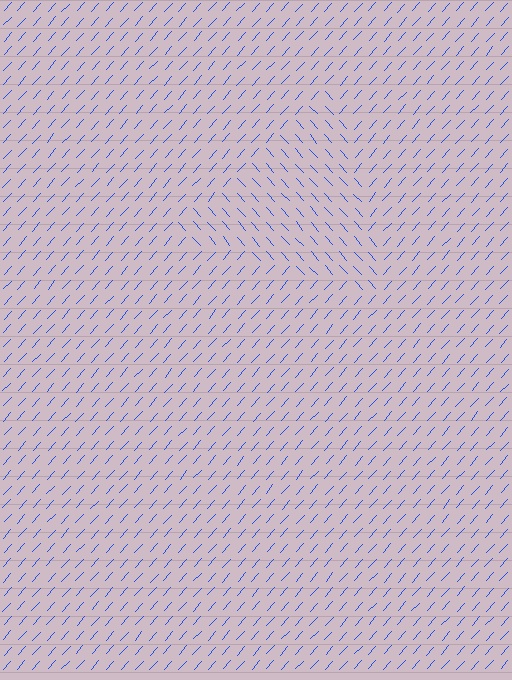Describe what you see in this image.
The image is filled with small blue line segments. A triangle region in the image has lines oriented differently from the surrounding lines, creating a visible texture boundary.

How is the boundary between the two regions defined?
The boundary is defined purely by a change in line orientation (approximately 84 degrees difference). All lines are the same color and thickness.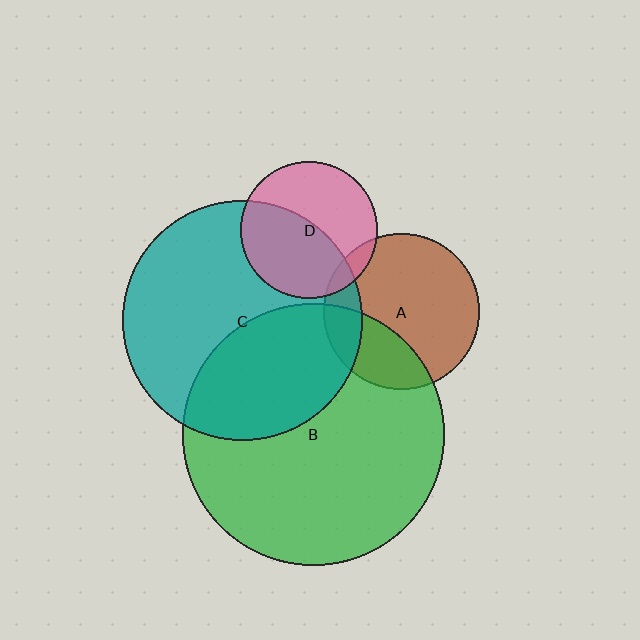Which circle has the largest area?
Circle B (green).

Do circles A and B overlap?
Yes.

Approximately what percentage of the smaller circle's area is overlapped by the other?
Approximately 30%.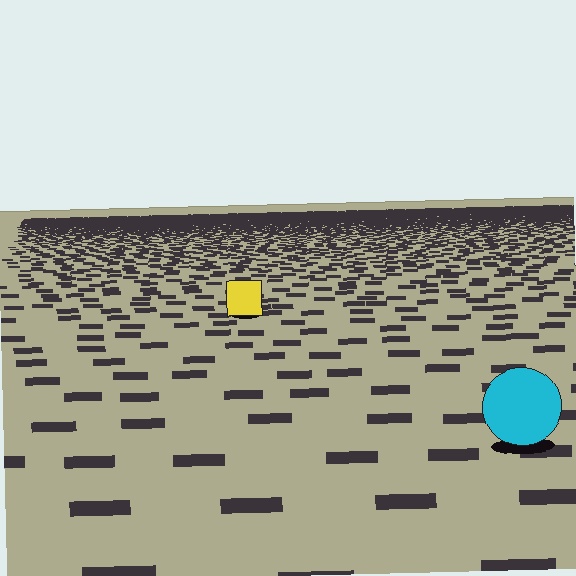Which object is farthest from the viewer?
The yellow square is farthest from the viewer. It appears smaller and the ground texture around it is denser.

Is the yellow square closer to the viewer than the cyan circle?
No. The cyan circle is closer — you can tell from the texture gradient: the ground texture is coarser near it.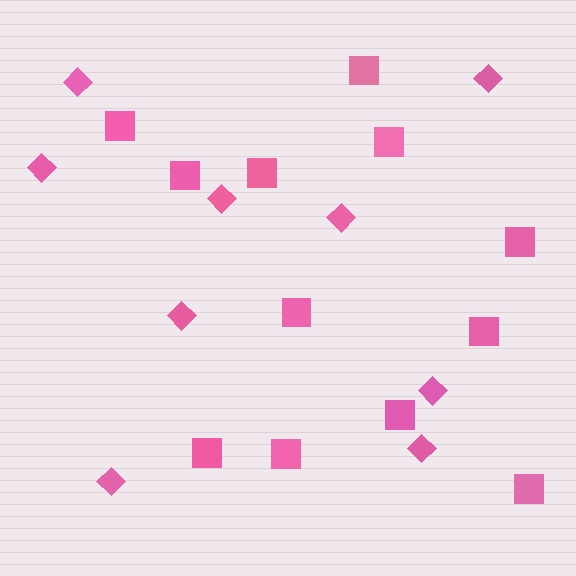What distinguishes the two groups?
There are 2 groups: one group of diamonds (9) and one group of squares (12).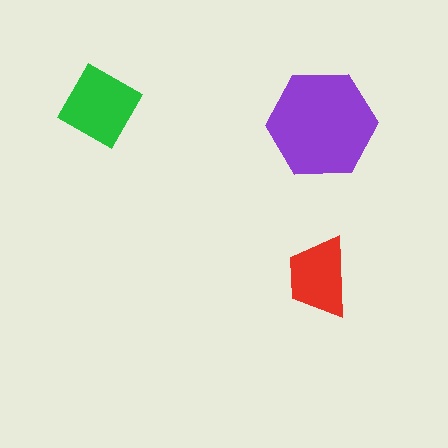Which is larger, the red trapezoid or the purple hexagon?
The purple hexagon.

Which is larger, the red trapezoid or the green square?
The green square.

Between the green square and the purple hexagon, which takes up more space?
The purple hexagon.